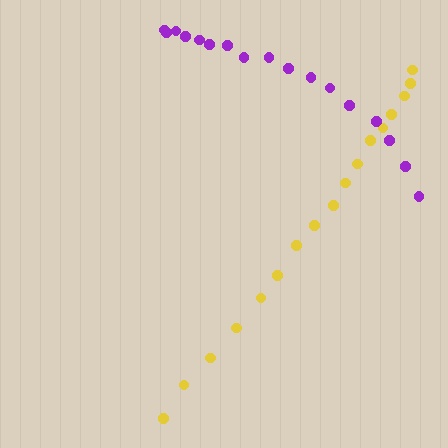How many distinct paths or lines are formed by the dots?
There are 2 distinct paths.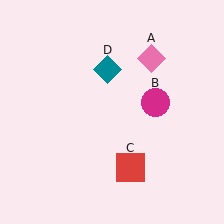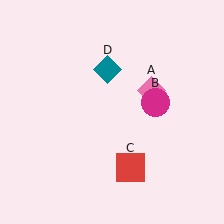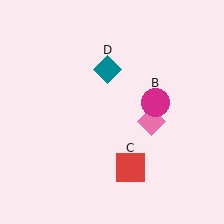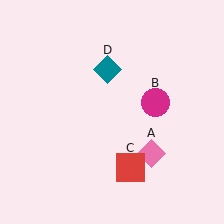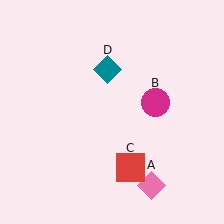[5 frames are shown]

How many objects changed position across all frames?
1 object changed position: pink diamond (object A).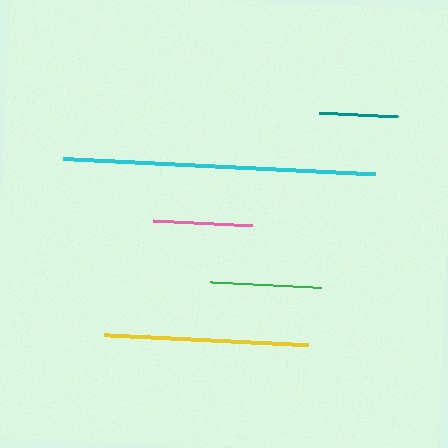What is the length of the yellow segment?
The yellow segment is approximately 204 pixels long.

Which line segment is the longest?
The cyan line is the longest at approximately 312 pixels.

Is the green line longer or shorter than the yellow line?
The yellow line is longer than the green line.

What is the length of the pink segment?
The pink segment is approximately 99 pixels long.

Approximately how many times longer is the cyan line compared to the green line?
The cyan line is approximately 2.8 times the length of the green line.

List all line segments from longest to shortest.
From longest to shortest: cyan, yellow, green, pink, teal.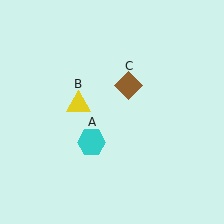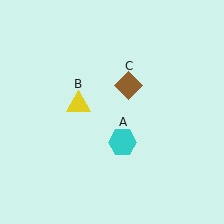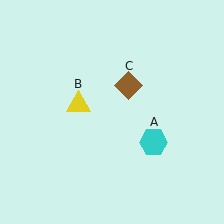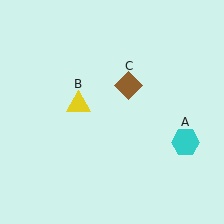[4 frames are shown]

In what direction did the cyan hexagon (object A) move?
The cyan hexagon (object A) moved right.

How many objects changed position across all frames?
1 object changed position: cyan hexagon (object A).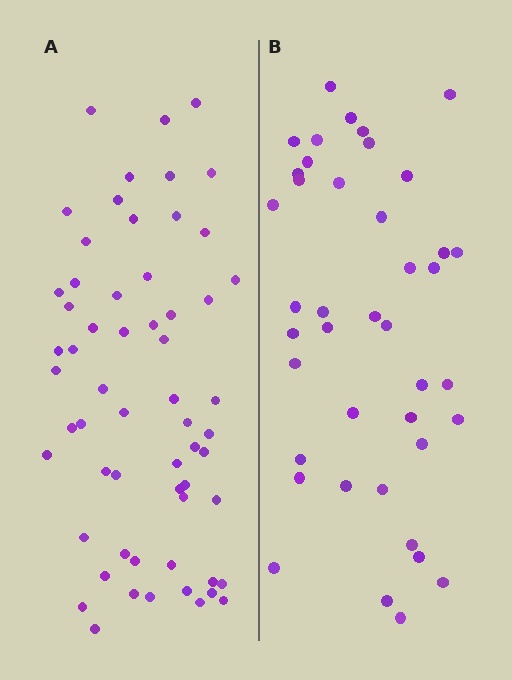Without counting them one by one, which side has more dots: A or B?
Region A (the left region) has more dots.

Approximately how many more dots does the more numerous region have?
Region A has approximately 20 more dots than region B.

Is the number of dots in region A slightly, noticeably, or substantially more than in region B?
Region A has substantially more. The ratio is roughly 1.5 to 1.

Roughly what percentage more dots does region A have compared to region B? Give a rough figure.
About 45% more.